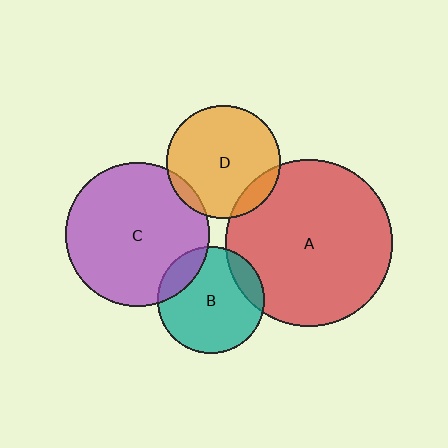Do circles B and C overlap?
Yes.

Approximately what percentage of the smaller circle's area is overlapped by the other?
Approximately 15%.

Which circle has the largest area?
Circle A (red).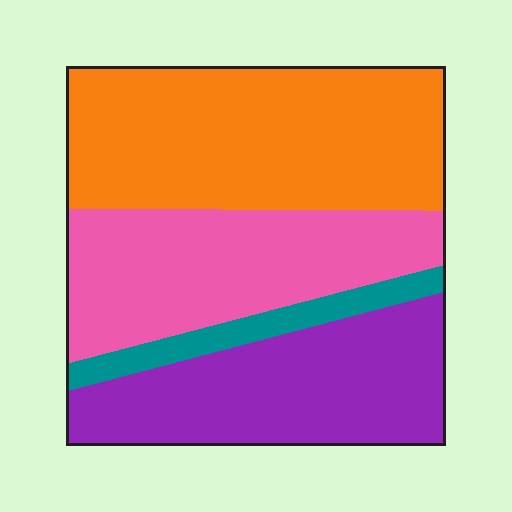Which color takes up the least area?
Teal, at roughly 5%.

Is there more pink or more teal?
Pink.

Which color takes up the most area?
Orange, at roughly 40%.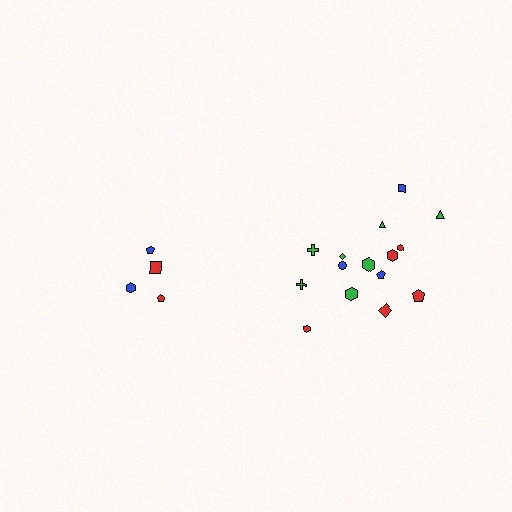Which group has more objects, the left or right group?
The right group.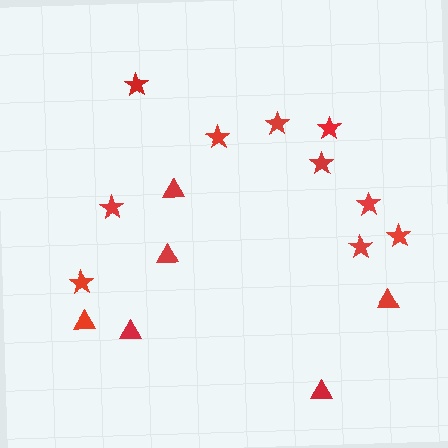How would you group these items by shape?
There are 2 groups: one group of stars (10) and one group of triangles (6).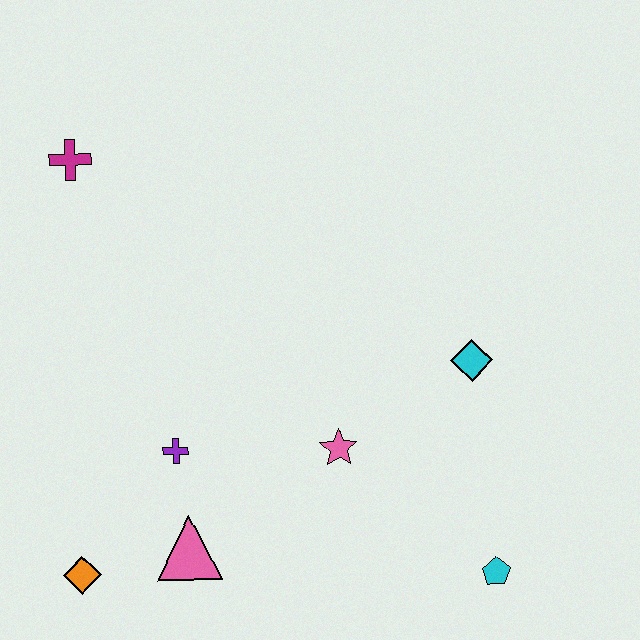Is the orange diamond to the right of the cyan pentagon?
No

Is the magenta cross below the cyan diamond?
No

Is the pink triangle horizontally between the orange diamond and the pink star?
Yes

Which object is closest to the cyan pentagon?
The pink star is closest to the cyan pentagon.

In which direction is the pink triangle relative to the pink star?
The pink triangle is to the left of the pink star.